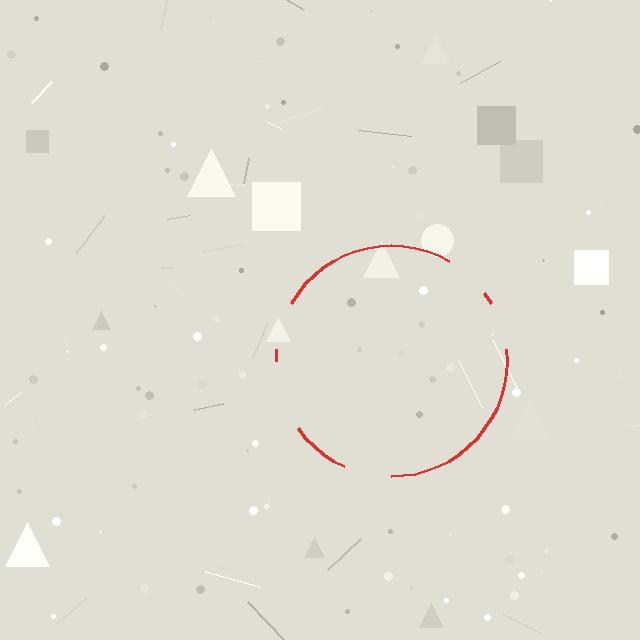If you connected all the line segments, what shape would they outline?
They would outline a circle.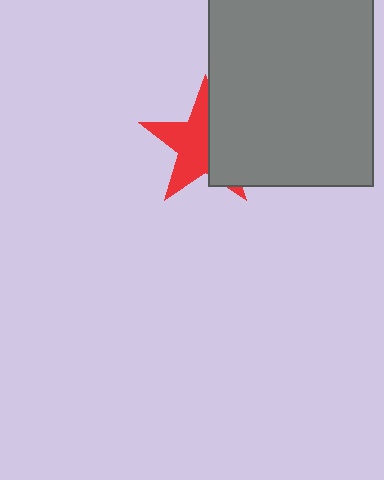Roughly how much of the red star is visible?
About half of it is visible (roughly 56%).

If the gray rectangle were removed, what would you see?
You would see the complete red star.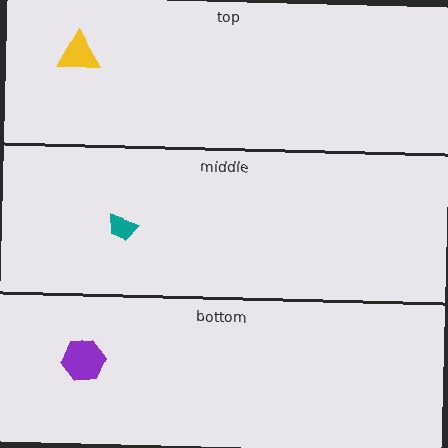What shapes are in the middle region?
The teal trapezoid.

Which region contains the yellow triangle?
The top region.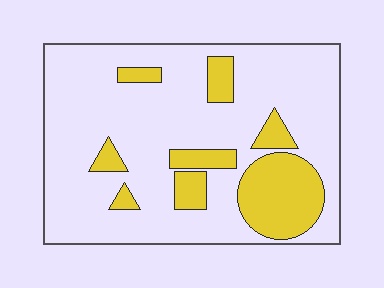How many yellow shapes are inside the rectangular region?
8.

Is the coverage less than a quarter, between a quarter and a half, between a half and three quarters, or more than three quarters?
Less than a quarter.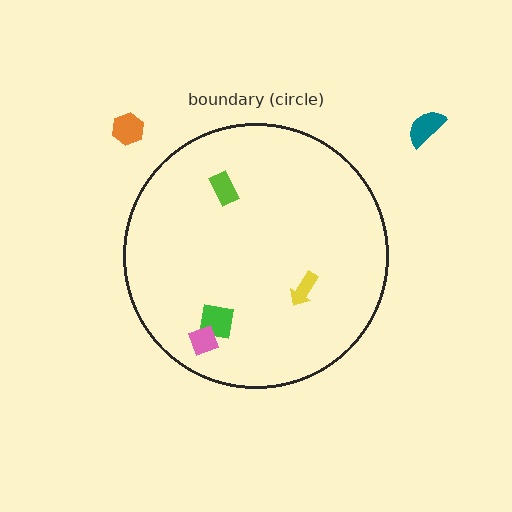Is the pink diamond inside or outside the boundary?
Inside.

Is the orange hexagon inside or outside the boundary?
Outside.